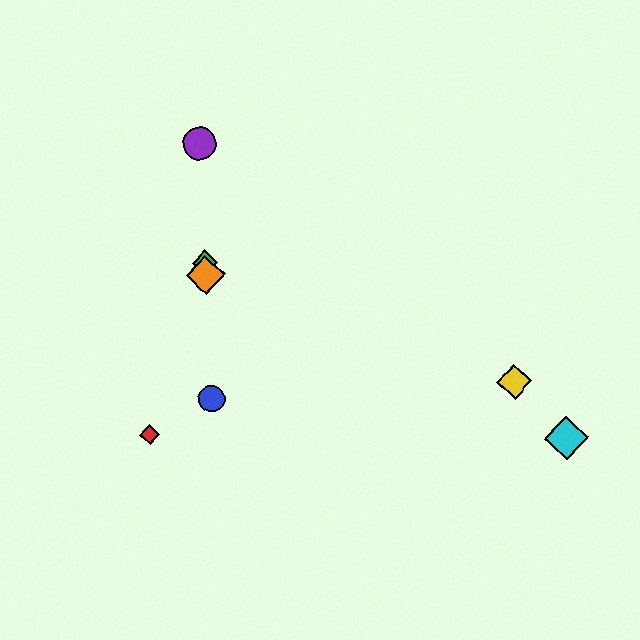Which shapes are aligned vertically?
The blue circle, the green diamond, the purple circle, the orange diamond are aligned vertically.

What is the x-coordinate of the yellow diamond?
The yellow diamond is at x≈514.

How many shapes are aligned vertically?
4 shapes (the blue circle, the green diamond, the purple circle, the orange diamond) are aligned vertically.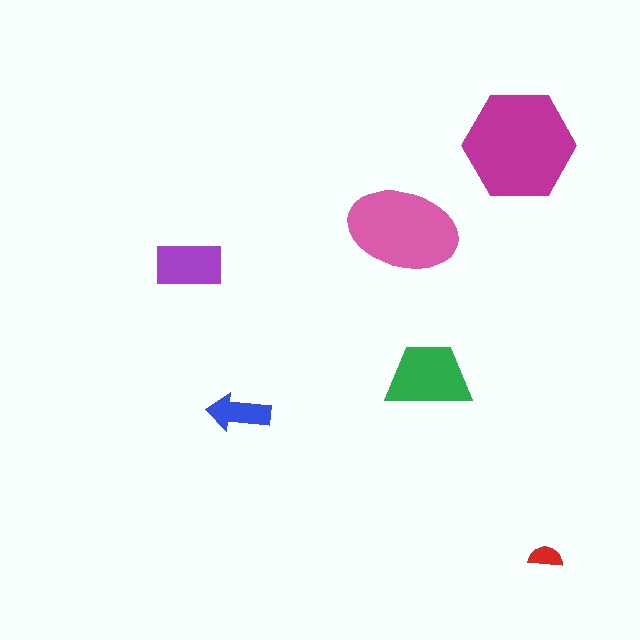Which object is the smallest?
The red semicircle.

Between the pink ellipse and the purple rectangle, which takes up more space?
The pink ellipse.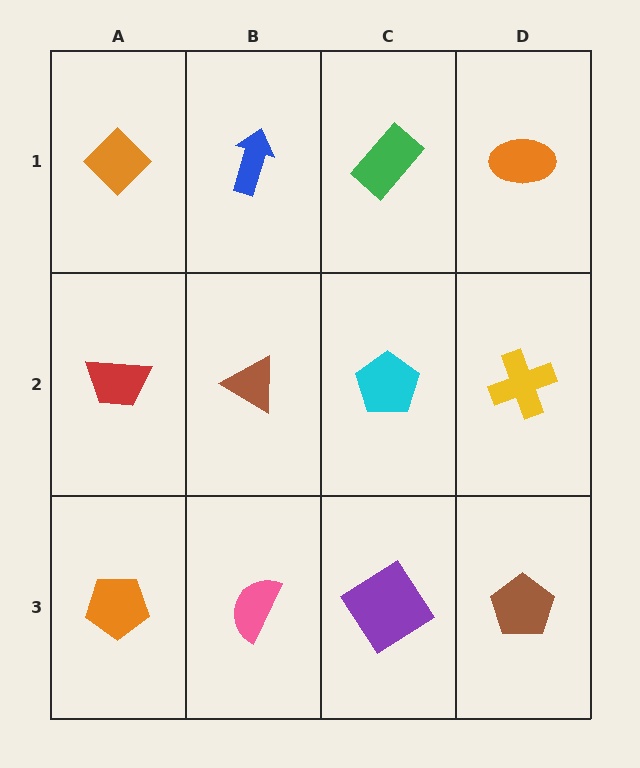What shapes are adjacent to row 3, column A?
A red trapezoid (row 2, column A), a pink semicircle (row 3, column B).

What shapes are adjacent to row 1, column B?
A brown triangle (row 2, column B), an orange diamond (row 1, column A), a green rectangle (row 1, column C).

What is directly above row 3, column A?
A red trapezoid.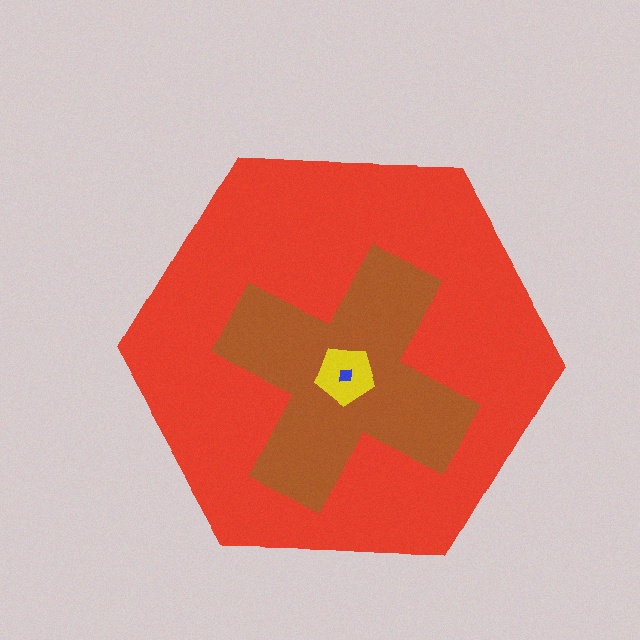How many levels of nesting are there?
4.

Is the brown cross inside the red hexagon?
Yes.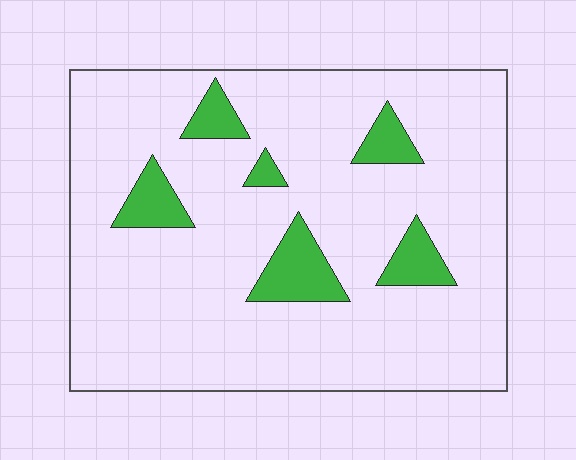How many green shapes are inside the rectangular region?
6.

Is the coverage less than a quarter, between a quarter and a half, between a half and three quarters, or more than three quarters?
Less than a quarter.